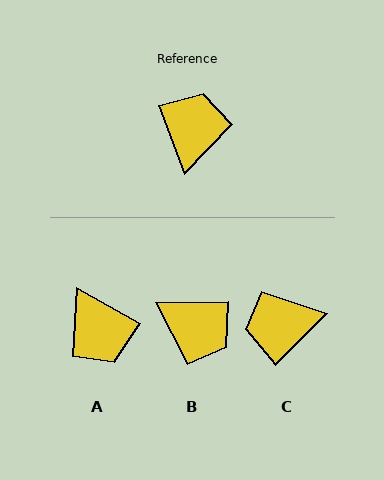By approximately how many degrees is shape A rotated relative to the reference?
Approximately 140 degrees clockwise.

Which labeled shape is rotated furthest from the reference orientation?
A, about 140 degrees away.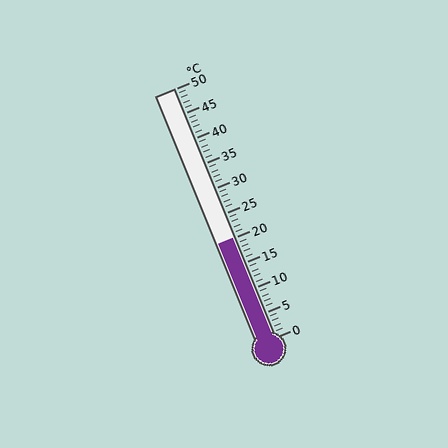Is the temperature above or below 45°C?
The temperature is below 45°C.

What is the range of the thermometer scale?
The thermometer scale ranges from 0°C to 50°C.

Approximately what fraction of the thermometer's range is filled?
The thermometer is filled to approximately 40% of its range.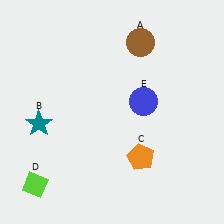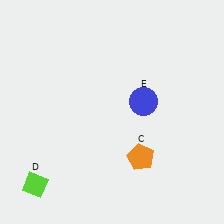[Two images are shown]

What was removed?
The teal star (B), the brown circle (A) were removed in Image 2.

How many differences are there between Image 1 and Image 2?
There are 2 differences between the two images.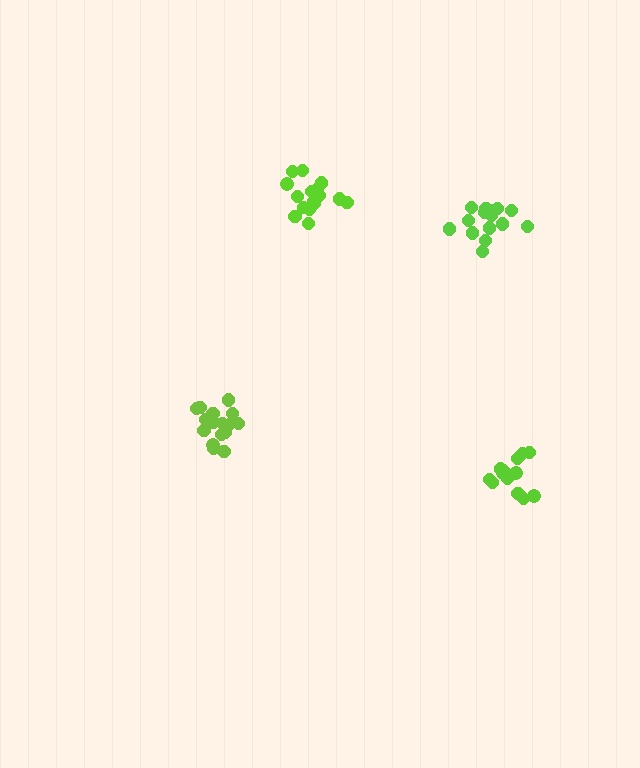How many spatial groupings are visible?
There are 4 spatial groupings.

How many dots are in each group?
Group 1: 16 dots, Group 2: 17 dots, Group 3: 15 dots, Group 4: 13 dots (61 total).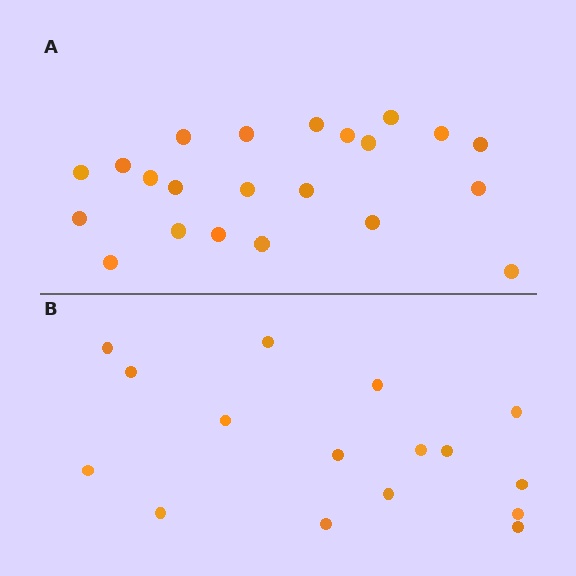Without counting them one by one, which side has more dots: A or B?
Region A (the top region) has more dots.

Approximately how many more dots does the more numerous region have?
Region A has about 6 more dots than region B.